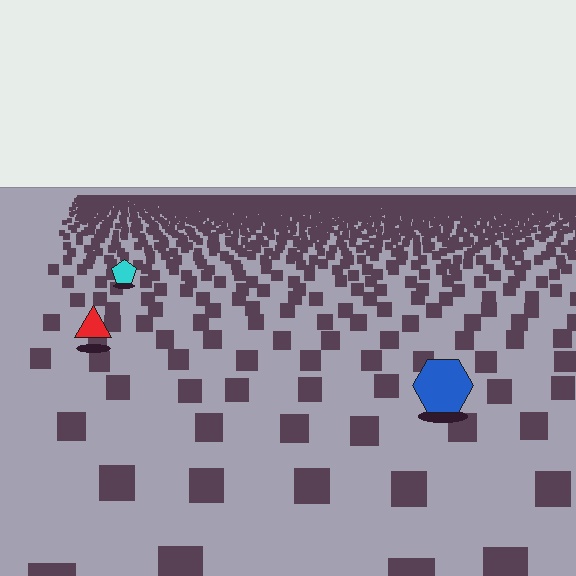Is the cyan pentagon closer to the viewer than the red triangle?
No. The red triangle is closer — you can tell from the texture gradient: the ground texture is coarser near it.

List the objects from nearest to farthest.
From nearest to farthest: the blue hexagon, the red triangle, the cyan pentagon.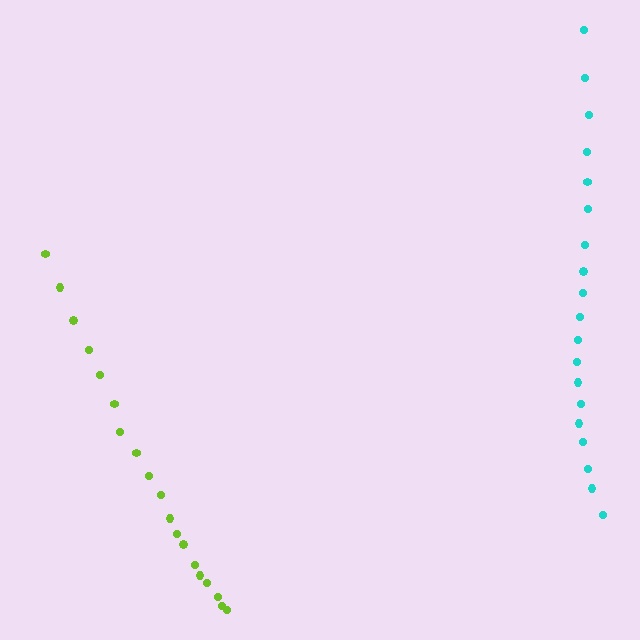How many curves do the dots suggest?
There are 2 distinct paths.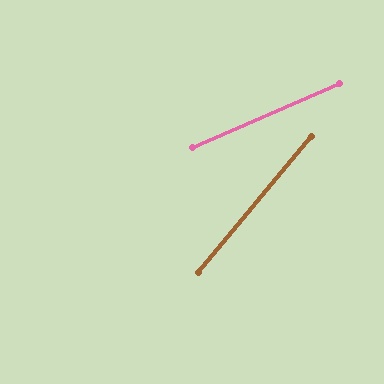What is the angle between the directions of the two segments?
Approximately 27 degrees.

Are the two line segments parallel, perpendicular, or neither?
Neither parallel nor perpendicular — they differ by about 27°.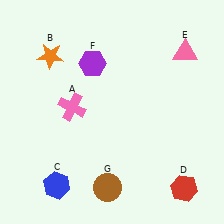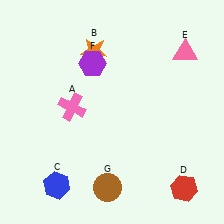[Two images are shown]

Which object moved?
The orange star (B) moved right.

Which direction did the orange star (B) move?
The orange star (B) moved right.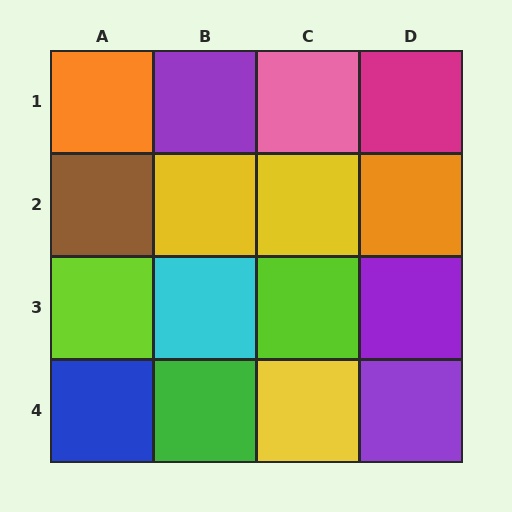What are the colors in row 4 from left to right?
Blue, green, yellow, purple.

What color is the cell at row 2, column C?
Yellow.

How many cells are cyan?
1 cell is cyan.